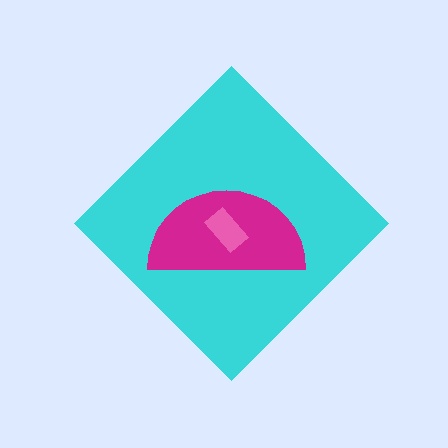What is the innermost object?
The pink rectangle.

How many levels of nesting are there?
3.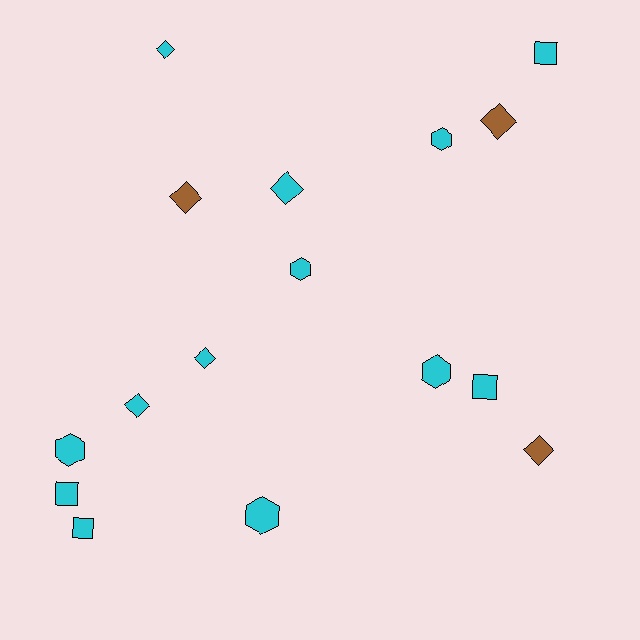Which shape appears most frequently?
Diamond, with 7 objects.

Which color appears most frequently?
Cyan, with 13 objects.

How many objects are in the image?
There are 16 objects.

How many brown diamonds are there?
There are 3 brown diamonds.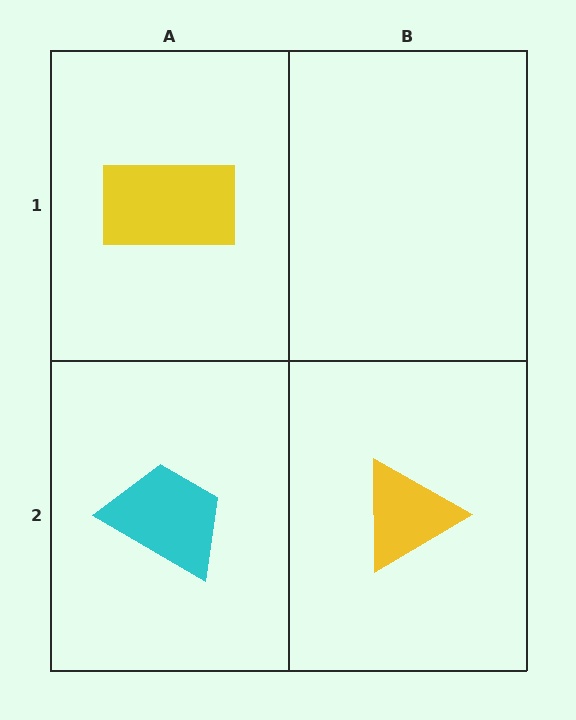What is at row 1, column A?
A yellow rectangle.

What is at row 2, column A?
A cyan trapezoid.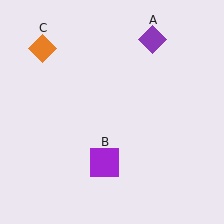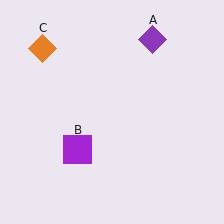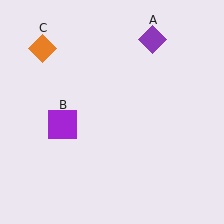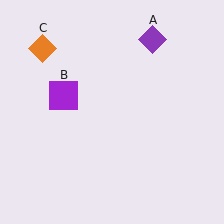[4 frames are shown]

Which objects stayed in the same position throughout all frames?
Purple diamond (object A) and orange diamond (object C) remained stationary.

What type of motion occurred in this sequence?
The purple square (object B) rotated clockwise around the center of the scene.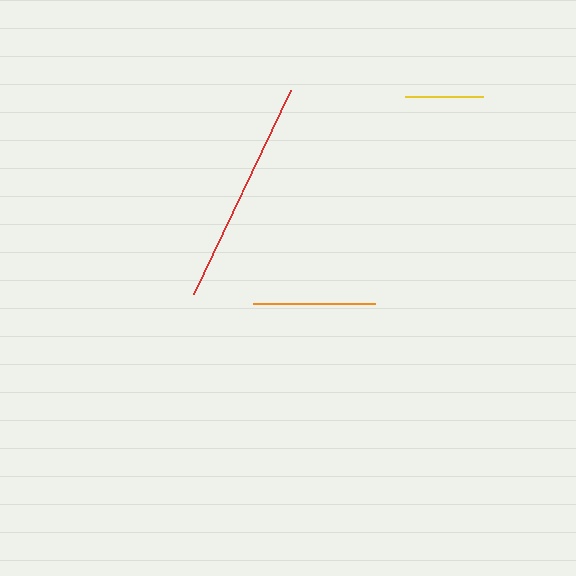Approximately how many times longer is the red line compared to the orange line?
The red line is approximately 1.8 times the length of the orange line.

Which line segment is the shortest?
The yellow line is the shortest at approximately 77 pixels.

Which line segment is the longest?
The red line is the longest at approximately 226 pixels.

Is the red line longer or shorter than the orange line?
The red line is longer than the orange line.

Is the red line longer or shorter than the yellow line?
The red line is longer than the yellow line.